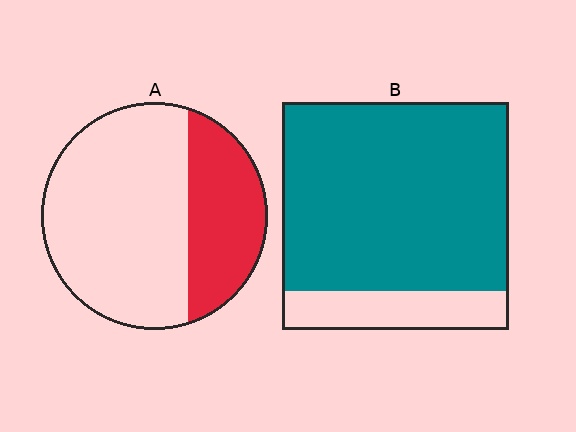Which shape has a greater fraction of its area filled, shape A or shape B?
Shape B.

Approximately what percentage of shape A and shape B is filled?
A is approximately 30% and B is approximately 85%.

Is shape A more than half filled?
No.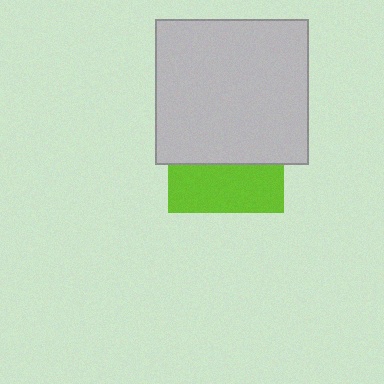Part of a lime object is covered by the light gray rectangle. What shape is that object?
It is a square.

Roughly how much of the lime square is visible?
A small part of it is visible (roughly 41%).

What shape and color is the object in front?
The object in front is a light gray rectangle.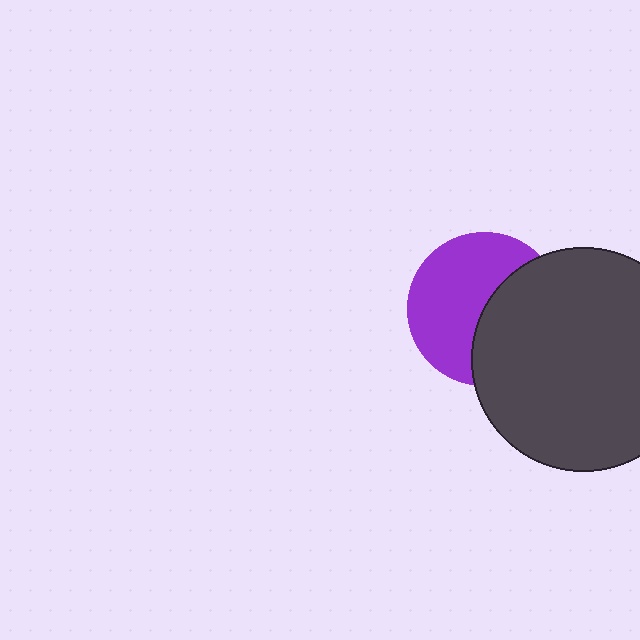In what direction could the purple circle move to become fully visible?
The purple circle could move left. That would shift it out from behind the dark gray circle entirely.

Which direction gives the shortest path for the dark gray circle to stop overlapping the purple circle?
Moving right gives the shortest separation.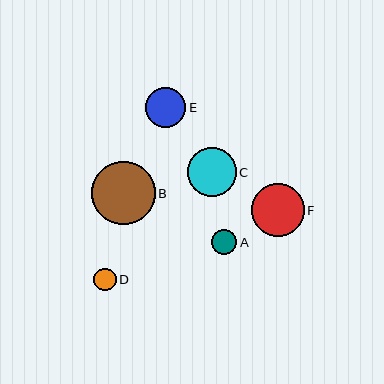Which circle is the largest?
Circle B is the largest with a size of approximately 63 pixels.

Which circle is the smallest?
Circle D is the smallest with a size of approximately 23 pixels.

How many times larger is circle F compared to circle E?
Circle F is approximately 1.3 times the size of circle E.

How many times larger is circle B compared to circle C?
Circle B is approximately 1.3 times the size of circle C.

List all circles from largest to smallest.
From largest to smallest: B, F, C, E, A, D.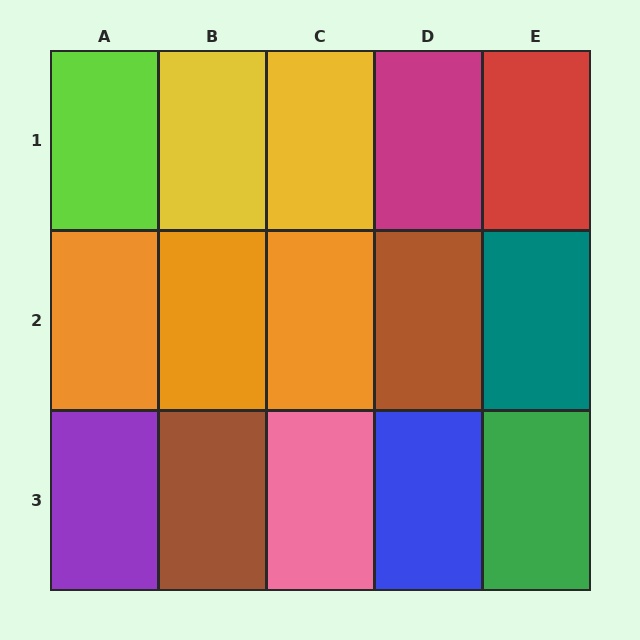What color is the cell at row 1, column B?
Yellow.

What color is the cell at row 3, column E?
Green.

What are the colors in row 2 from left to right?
Orange, orange, orange, brown, teal.